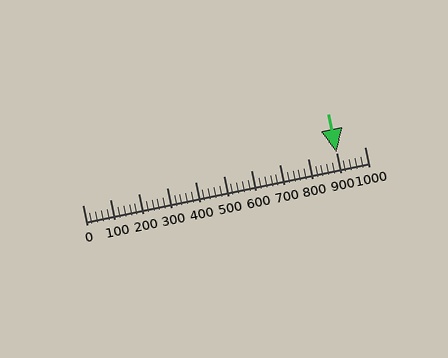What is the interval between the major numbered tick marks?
The major tick marks are spaced 100 units apart.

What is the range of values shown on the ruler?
The ruler shows values from 0 to 1000.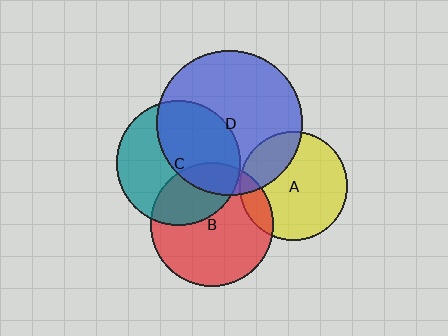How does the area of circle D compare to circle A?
Approximately 1.8 times.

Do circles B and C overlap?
Yes.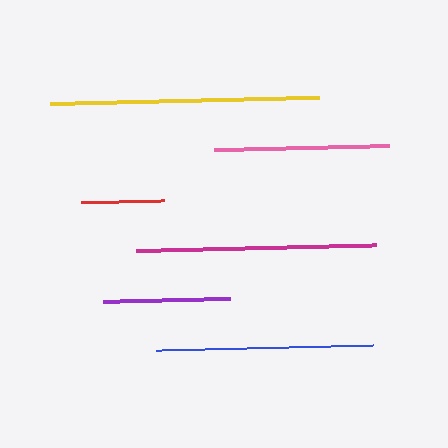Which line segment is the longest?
The yellow line is the longest at approximately 269 pixels.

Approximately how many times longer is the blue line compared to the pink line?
The blue line is approximately 1.2 times the length of the pink line.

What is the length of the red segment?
The red segment is approximately 83 pixels long.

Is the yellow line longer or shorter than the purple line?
The yellow line is longer than the purple line.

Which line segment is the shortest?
The red line is the shortest at approximately 83 pixels.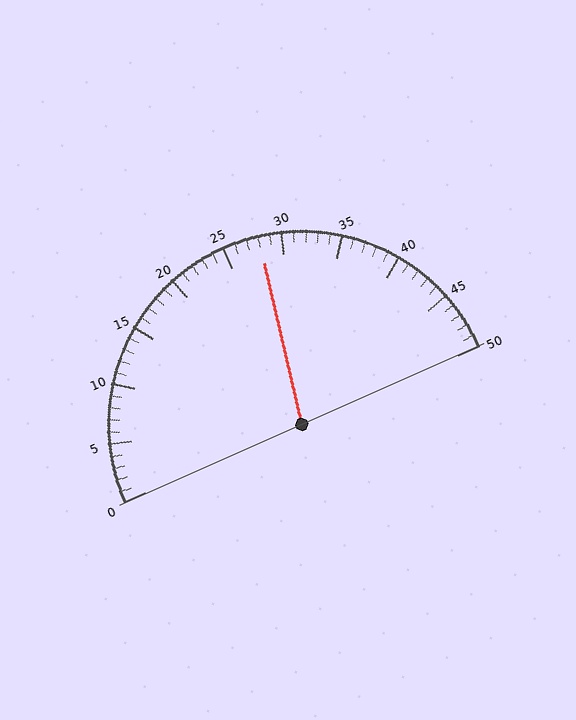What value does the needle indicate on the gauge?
The needle indicates approximately 28.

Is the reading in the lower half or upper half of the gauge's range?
The reading is in the upper half of the range (0 to 50).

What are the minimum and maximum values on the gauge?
The gauge ranges from 0 to 50.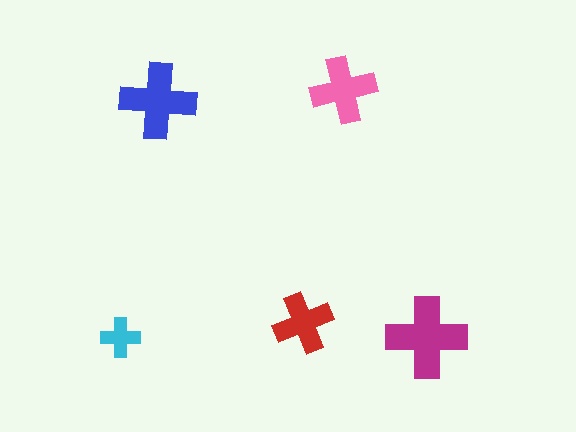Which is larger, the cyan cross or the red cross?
The red one.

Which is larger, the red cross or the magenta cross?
The magenta one.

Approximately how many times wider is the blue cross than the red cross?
About 1.5 times wider.